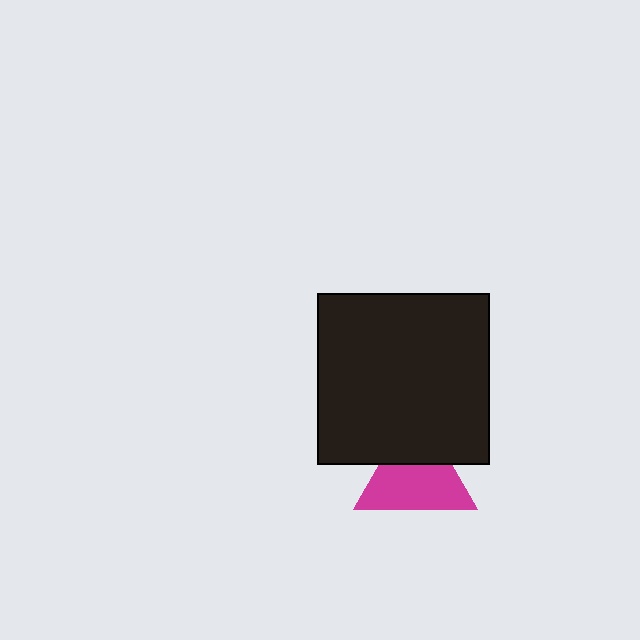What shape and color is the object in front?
The object in front is a black square.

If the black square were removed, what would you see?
You would see the complete magenta triangle.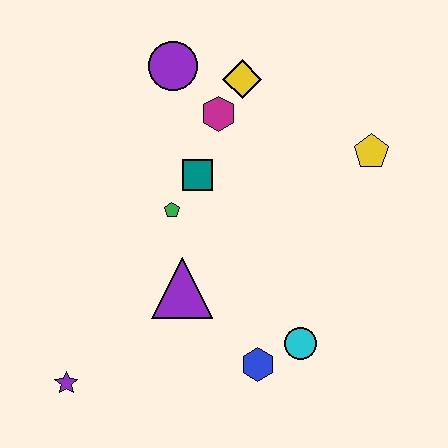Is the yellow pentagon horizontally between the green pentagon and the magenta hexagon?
No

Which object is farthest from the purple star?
The yellow pentagon is farthest from the purple star.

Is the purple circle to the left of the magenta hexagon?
Yes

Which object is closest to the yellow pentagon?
The yellow diamond is closest to the yellow pentagon.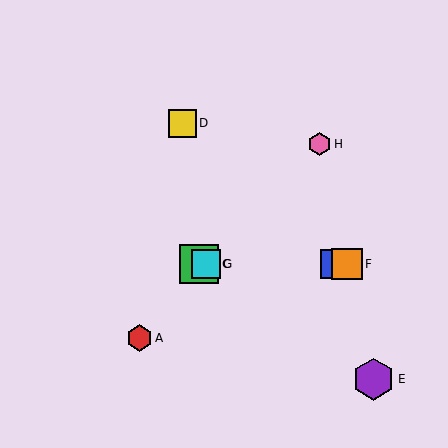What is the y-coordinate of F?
Object F is at y≈264.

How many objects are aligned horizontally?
4 objects (B, C, F, G) are aligned horizontally.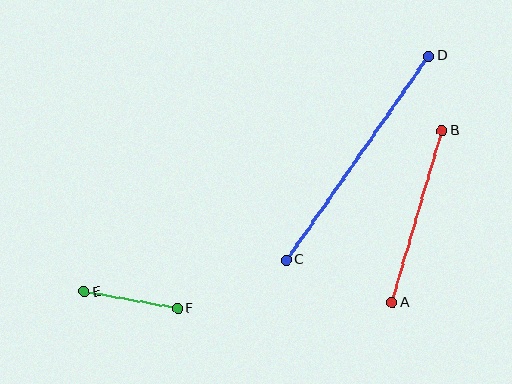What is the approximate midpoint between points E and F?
The midpoint is at approximately (131, 300) pixels.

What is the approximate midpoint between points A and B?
The midpoint is at approximately (417, 217) pixels.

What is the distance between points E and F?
The distance is approximately 95 pixels.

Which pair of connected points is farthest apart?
Points C and D are farthest apart.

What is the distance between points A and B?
The distance is approximately 179 pixels.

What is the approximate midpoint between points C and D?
The midpoint is at approximately (357, 158) pixels.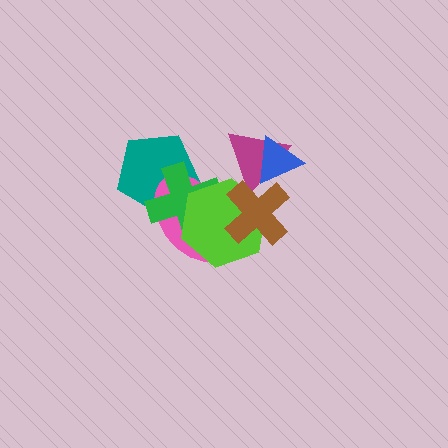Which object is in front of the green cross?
The lime hexagon is in front of the green cross.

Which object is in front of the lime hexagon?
The brown cross is in front of the lime hexagon.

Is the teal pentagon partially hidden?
Yes, it is partially covered by another shape.